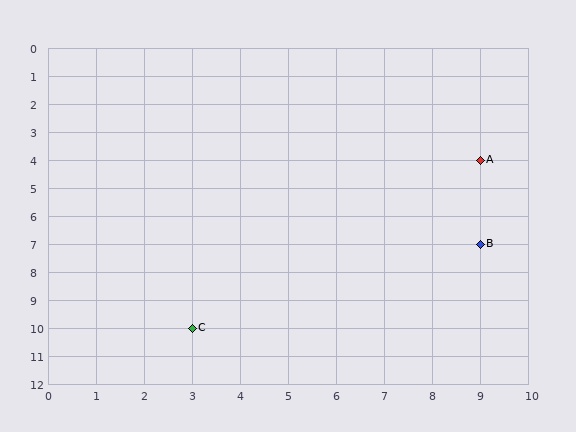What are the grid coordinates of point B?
Point B is at grid coordinates (9, 7).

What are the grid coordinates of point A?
Point A is at grid coordinates (9, 4).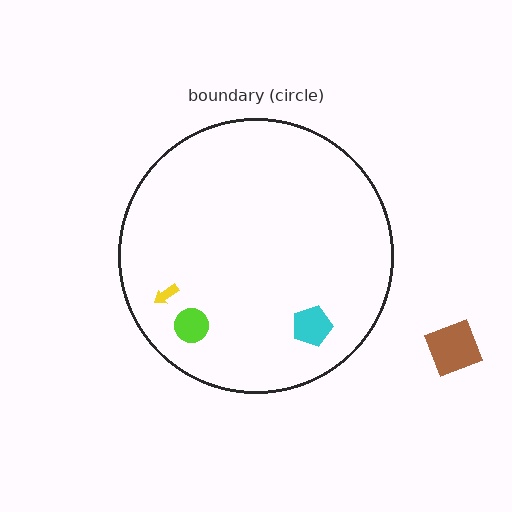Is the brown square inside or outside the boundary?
Outside.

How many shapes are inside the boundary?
3 inside, 1 outside.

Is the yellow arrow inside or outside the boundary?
Inside.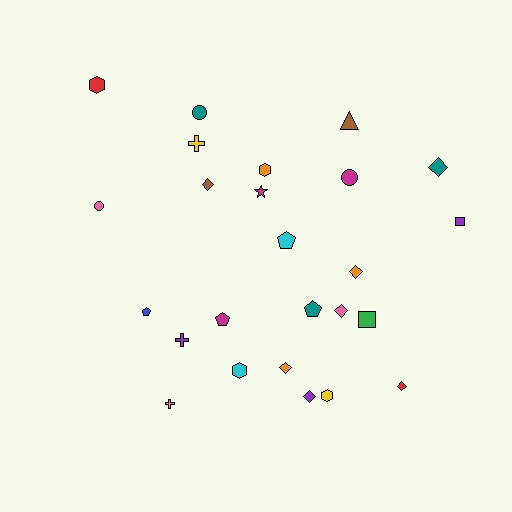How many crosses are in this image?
There are 3 crosses.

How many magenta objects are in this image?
There are 3 magenta objects.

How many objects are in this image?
There are 25 objects.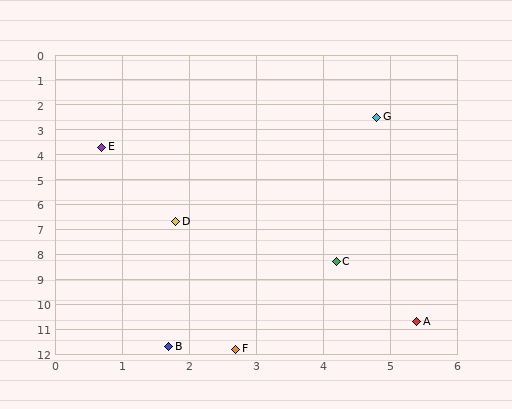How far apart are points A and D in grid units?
Points A and D are about 5.4 grid units apart.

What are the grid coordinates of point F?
Point F is at approximately (2.7, 11.8).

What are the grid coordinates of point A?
Point A is at approximately (5.4, 10.7).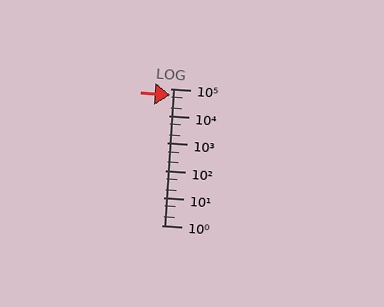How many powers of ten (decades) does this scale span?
The scale spans 5 decades, from 1 to 100000.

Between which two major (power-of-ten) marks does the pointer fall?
The pointer is between 10000 and 100000.